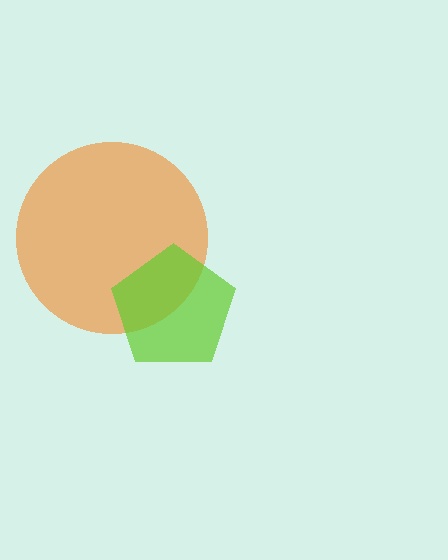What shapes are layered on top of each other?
The layered shapes are: an orange circle, a lime pentagon.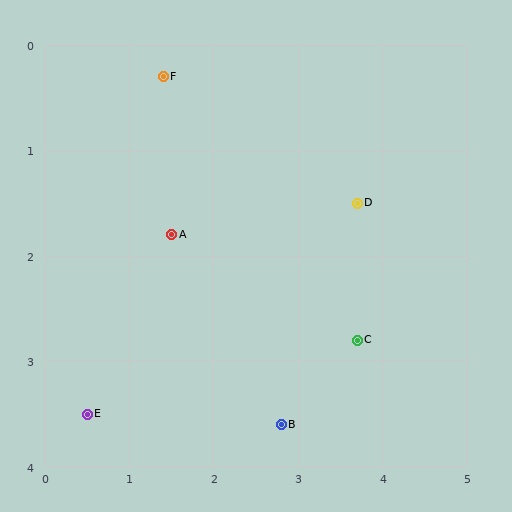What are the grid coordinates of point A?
Point A is at approximately (1.5, 1.8).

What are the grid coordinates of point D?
Point D is at approximately (3.7, 1.5).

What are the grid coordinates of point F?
Point F is at approximately (1.4, 0.3).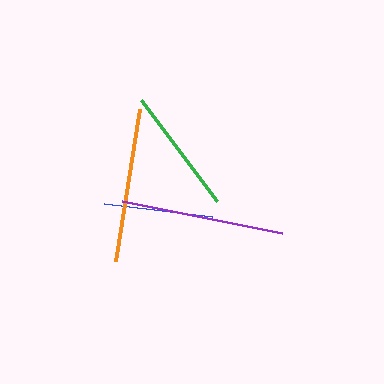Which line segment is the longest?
The purple line is the longest at approximately 164 pixels.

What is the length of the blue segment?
The blue segment is approximately 109 pixels long.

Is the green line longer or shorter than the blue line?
The green line is longer than the blue line.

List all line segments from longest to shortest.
From longest to shortest: purple, orange, green, blue.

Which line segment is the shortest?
The blue line is the shortest at approximately 109 pixels.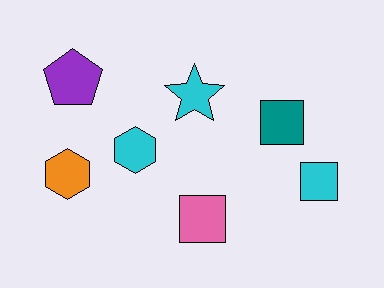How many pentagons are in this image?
There is 1 pentagon.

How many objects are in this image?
There are 7 objects.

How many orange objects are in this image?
There is 1 orange object.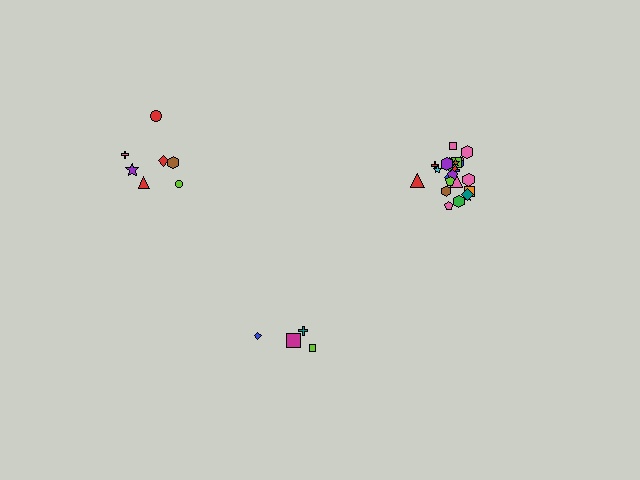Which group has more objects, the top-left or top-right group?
The top-right group.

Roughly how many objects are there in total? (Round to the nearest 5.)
Roughly 35 objects in total.